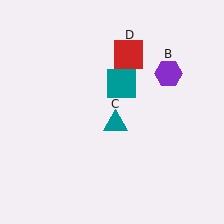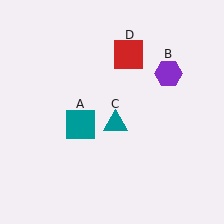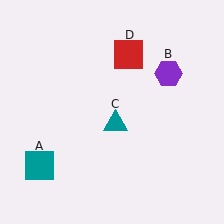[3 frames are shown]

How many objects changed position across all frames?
1 object changed position: teal square (object A).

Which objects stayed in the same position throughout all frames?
Purple hexagon (object B) and teal triangle (object C) and red square (object D) remained stationary.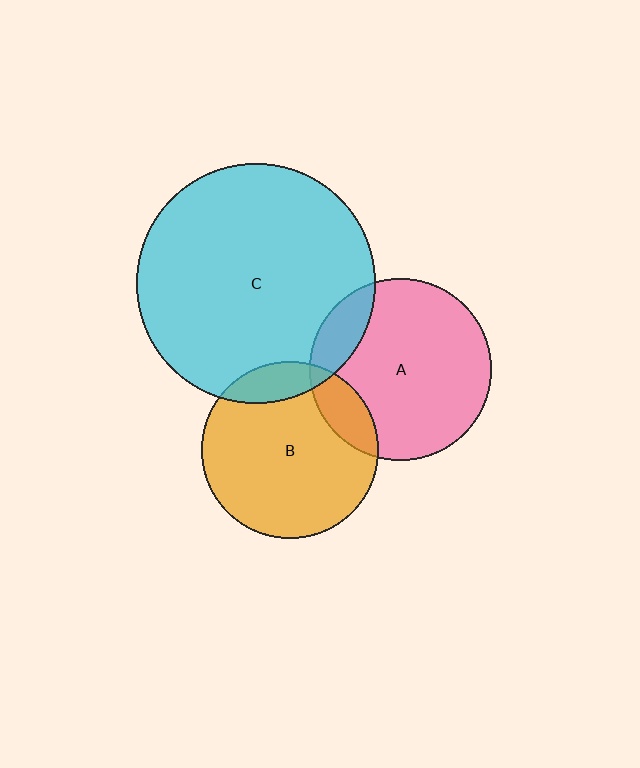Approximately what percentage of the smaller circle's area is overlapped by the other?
Approximately 10%.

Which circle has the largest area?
Circle C (cyan).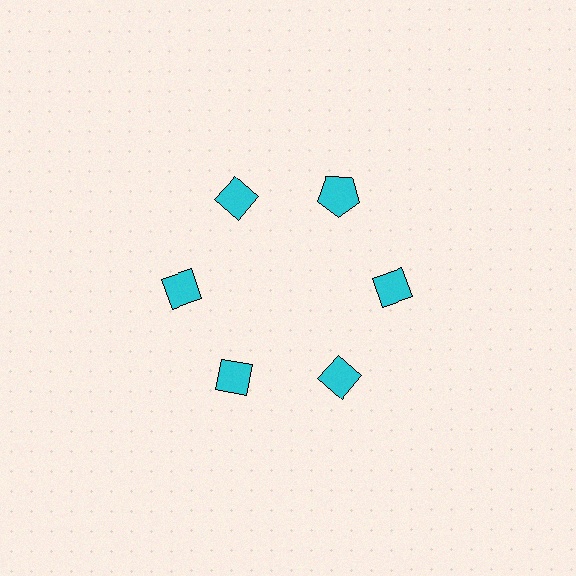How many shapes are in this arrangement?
There are 6 shapes arranged in a ring pattern.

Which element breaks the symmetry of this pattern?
The cyan pentagon at roughly the 1 o'clock position breaks the symmetry. All other shapes are cyan diamonds.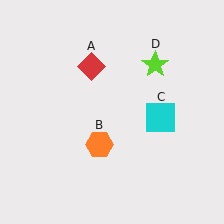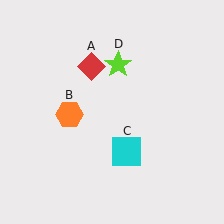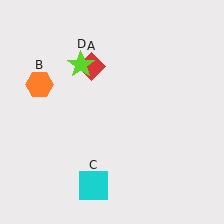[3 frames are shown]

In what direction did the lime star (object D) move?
The lime star (object D) moved left.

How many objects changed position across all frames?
3 objects changed position: orange hexagon (object B), cyan square (object C), lime star (object D).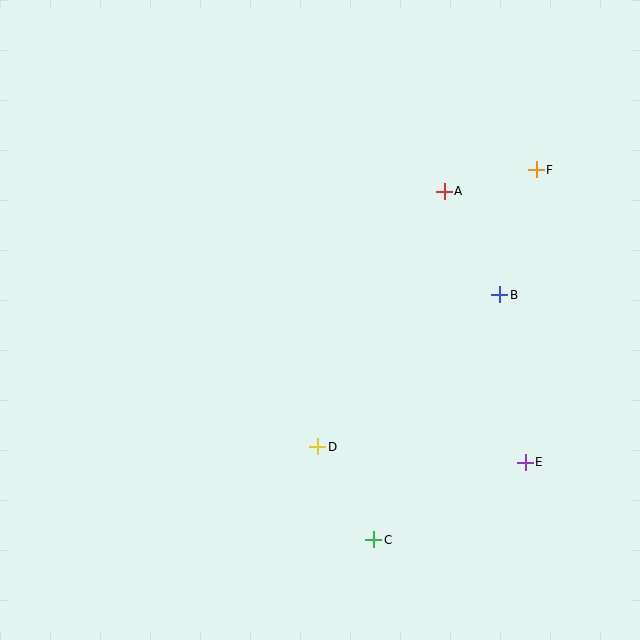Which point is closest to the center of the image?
Point D at (318, 447) is closest to the center.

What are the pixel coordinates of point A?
Point A is at (444, 191).